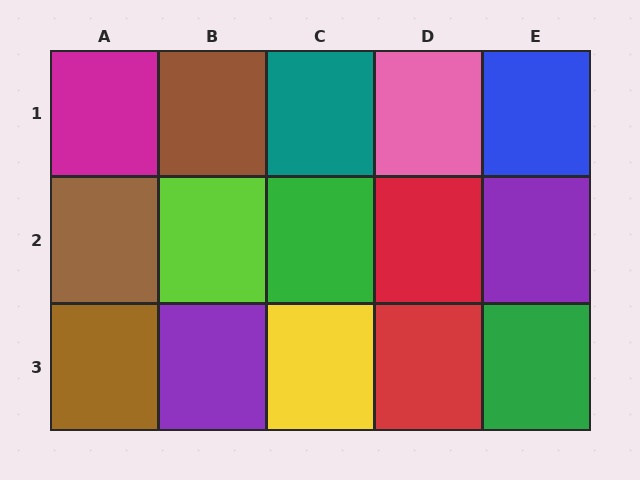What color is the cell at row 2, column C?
Green.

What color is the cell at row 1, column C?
Teal.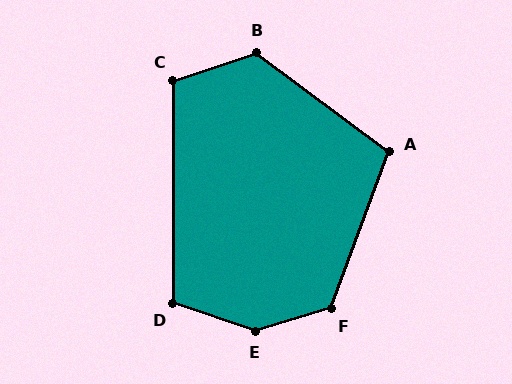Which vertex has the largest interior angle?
E, at approximately 145 degrees.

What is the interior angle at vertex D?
Approximately 108 degrees (obtuse).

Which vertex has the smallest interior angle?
A, at approximately 107 degrees.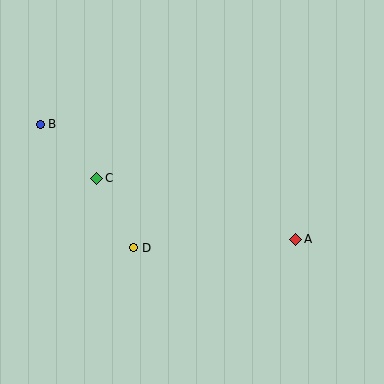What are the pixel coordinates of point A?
Point A is at (296, 239).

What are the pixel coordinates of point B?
Point B is at (40, 124).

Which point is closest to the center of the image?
Point D at (134, 248) is closest to the center.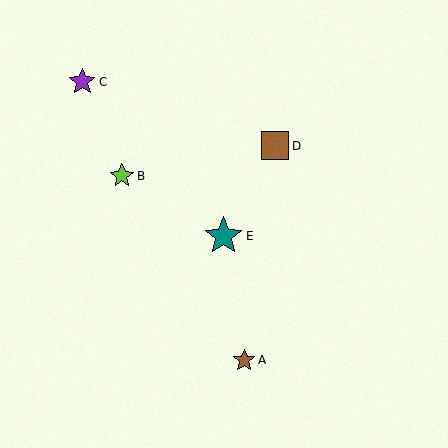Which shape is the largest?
The teal star (labeled E) is the largest.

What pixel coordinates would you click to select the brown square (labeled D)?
Click at (275, 146) to select the brown square D.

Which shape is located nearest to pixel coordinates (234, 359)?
The brown star (labeled A) at (244, 360) is nearest to that location.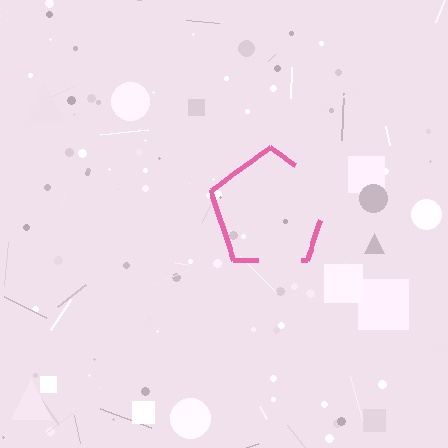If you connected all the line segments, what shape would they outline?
They would outline a pentagon.